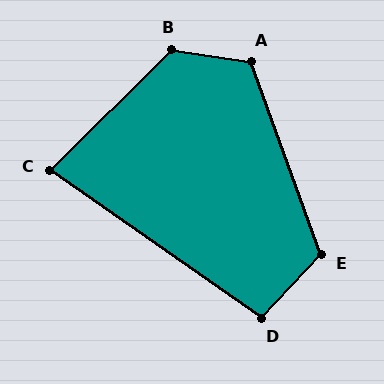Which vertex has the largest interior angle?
B, at approximately 127 degrees.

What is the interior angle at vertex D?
Approximately 98 degrees (obtuse).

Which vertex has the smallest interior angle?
C, at approximately 80 degrees.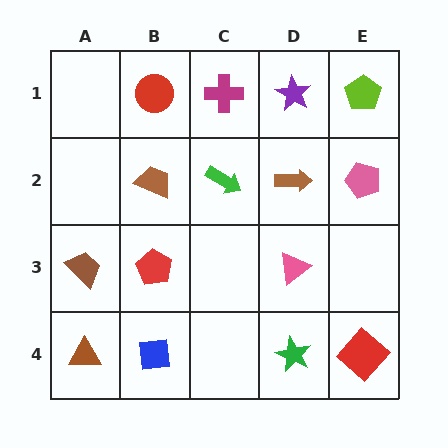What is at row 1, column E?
A lime pentagon.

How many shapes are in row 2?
4 shapes.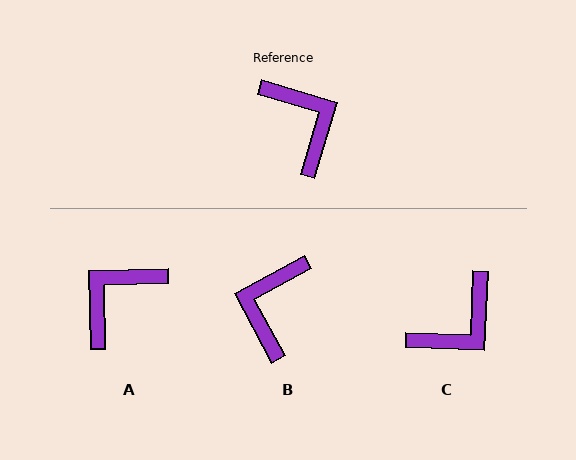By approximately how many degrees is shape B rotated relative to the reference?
Approximately 135 degrees counter-clockwise.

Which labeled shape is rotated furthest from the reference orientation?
B, about 135 degrees away.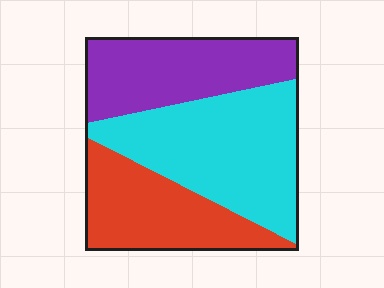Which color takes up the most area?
Cyan, at roughly 40%.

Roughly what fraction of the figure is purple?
Purple covers around 30% of the figure.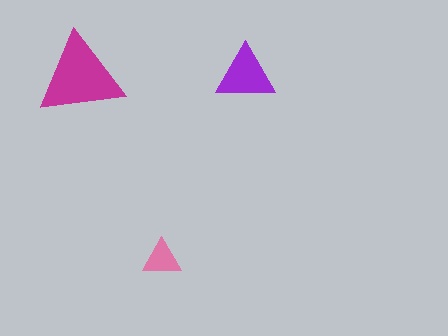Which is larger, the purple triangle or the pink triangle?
The purple one.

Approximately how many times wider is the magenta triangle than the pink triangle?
About 2 times wider.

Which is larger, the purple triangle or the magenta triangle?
The magenta one.